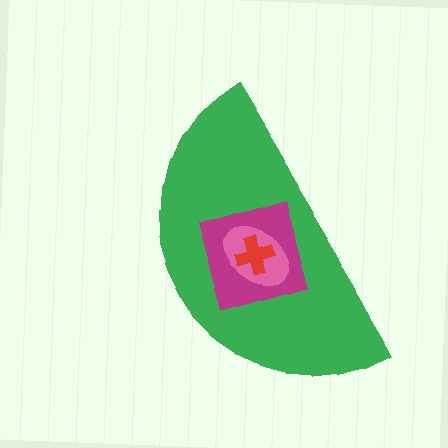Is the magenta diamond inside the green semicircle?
Yes.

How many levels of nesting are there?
4.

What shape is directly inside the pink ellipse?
The red cross.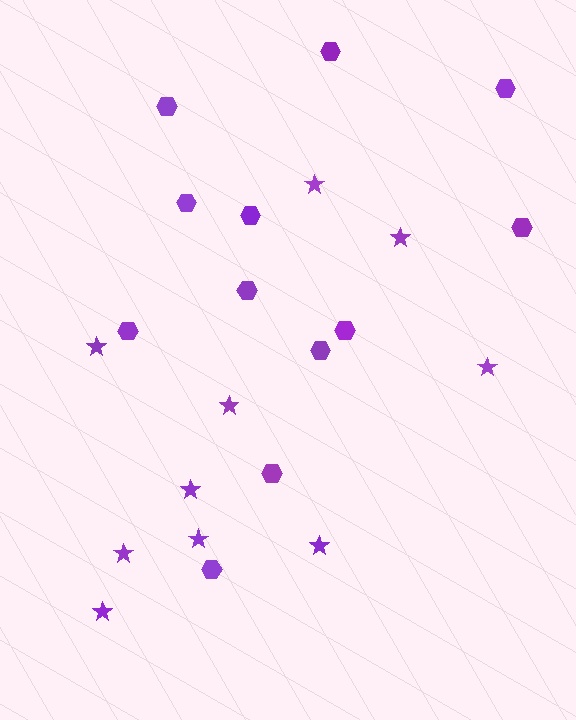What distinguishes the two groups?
There are 2 groups: one group of hexagons (12) and one group of stars (10).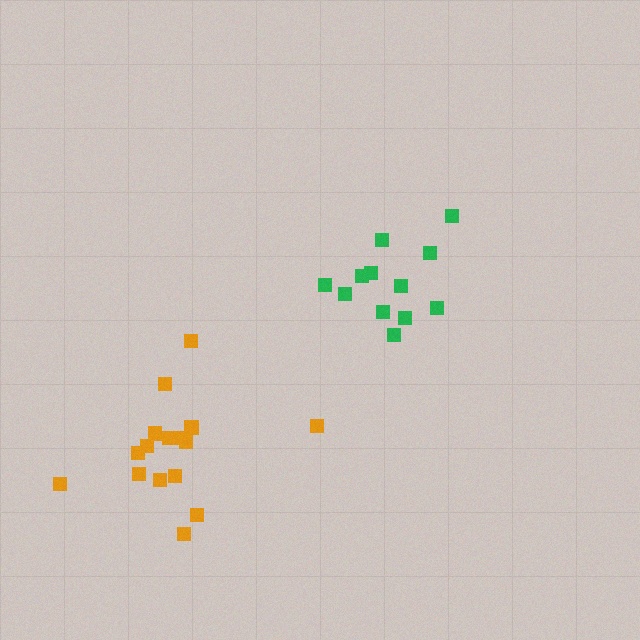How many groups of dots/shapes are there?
There are 2 groups.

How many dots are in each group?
Group 1: 12 dots, Group 2: 16 dots (28 total).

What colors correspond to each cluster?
The clusters are colored: green, orange.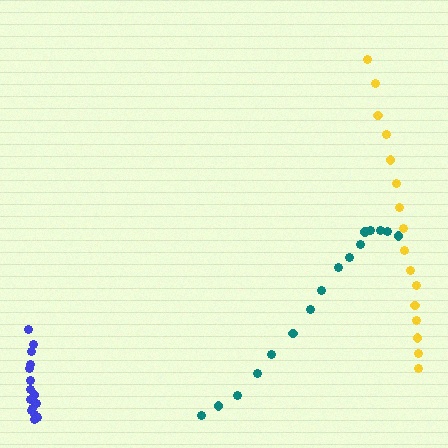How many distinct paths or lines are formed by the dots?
There are 3 distinct paths.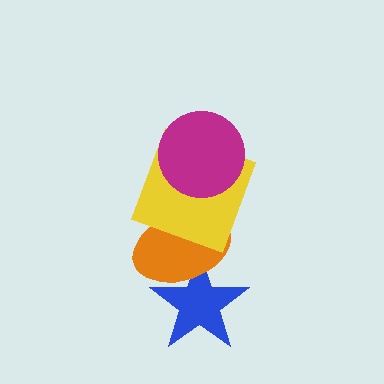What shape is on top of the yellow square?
The magenta circle is on top of the yellow square.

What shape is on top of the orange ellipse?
The yellow square is on top of the orange ellipse.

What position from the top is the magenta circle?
The magenta circle is 1st from the top.